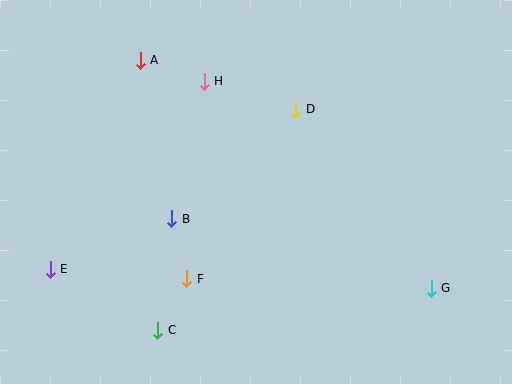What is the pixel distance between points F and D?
The distance between F and D is 201 pixels.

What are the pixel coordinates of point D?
Point D is at (296, 109).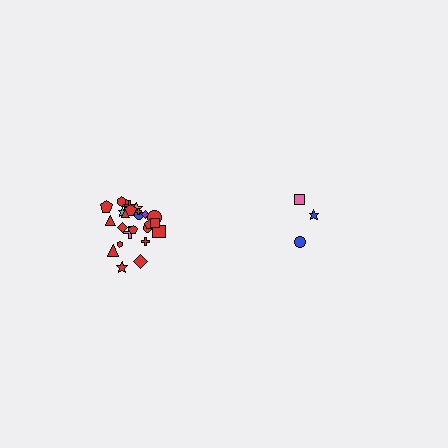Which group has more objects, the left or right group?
The left group.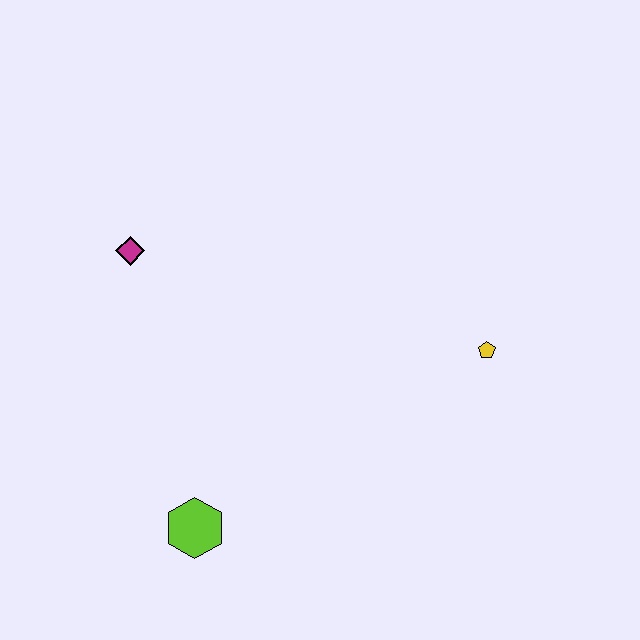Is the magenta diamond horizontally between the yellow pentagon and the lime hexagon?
No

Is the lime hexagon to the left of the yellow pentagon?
Yes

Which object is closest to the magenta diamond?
The lime hexagon is closest to the magenta diamond.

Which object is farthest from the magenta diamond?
The yellow pentagon is farthest from the magenta diamond.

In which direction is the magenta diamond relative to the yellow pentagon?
The magenta diamond is to the left of the yellow pentagon.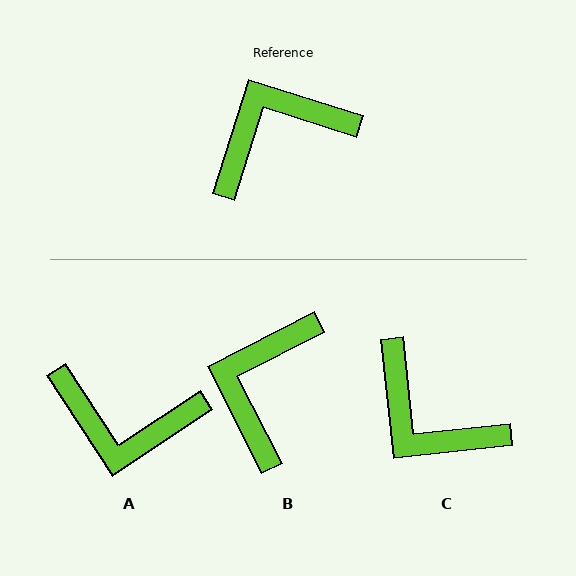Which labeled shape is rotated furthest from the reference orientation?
A, about 141 degrees away.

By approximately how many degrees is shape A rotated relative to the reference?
Approximately 141 degrees counter-clockwise.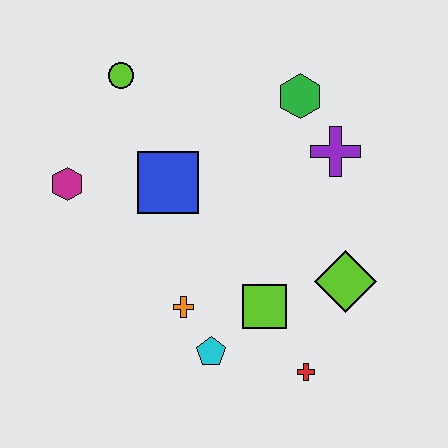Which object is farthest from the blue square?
The red cross is farthest from the blue square.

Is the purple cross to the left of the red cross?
No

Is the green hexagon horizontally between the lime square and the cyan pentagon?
No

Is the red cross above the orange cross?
No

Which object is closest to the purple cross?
The green hexagon is closest to the purple cross.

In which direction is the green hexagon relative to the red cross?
The green hexagon is above the red cross.